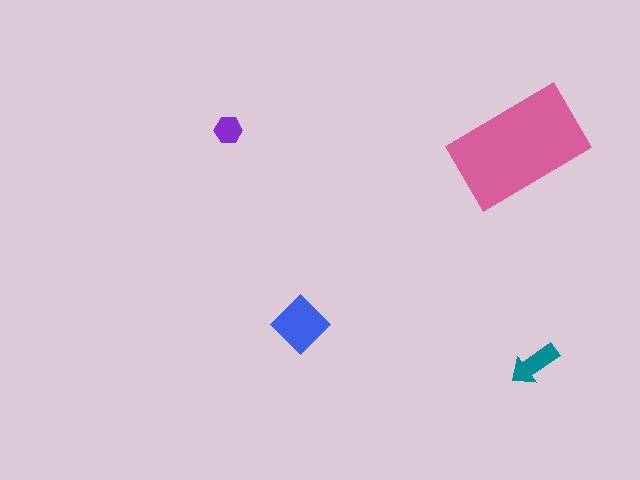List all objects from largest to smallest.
The pink rectangle, the blue diamond, the teal arrow, the purple hexagon.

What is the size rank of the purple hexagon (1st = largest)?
4th.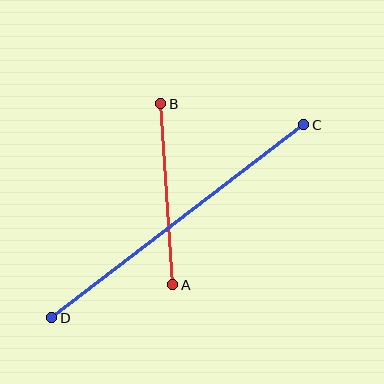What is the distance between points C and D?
The distance is approximately 317 pixels.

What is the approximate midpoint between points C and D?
The midpoint is at approximately (178, 221) pixels.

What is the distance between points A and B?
The distance is approximately 181 pixels.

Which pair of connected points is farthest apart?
Points C and D are farthest apart.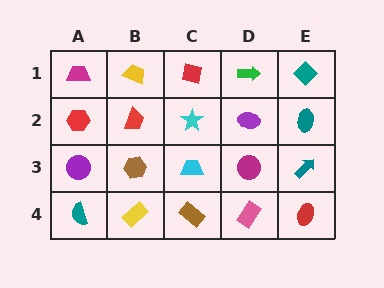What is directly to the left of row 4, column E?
A pink rectangle.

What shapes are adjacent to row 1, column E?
A teal ellipse (row 2, column E), a green arrow (row 1, column D).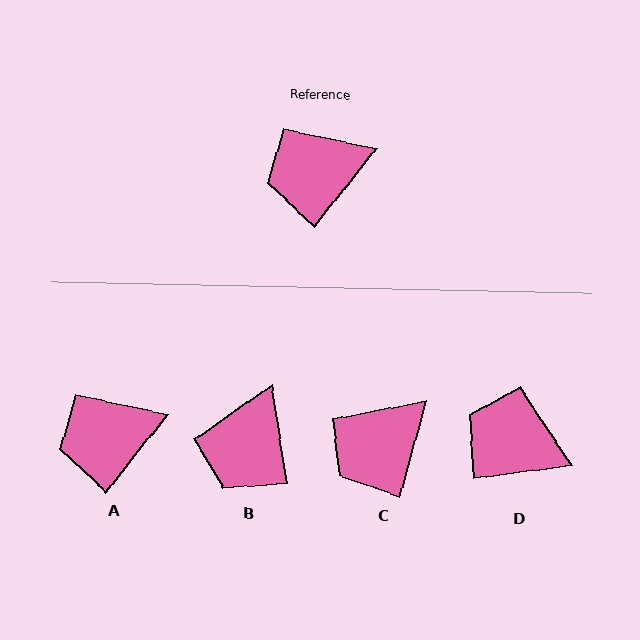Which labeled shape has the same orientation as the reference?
A.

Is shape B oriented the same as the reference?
No, it is off by about 47 degrees.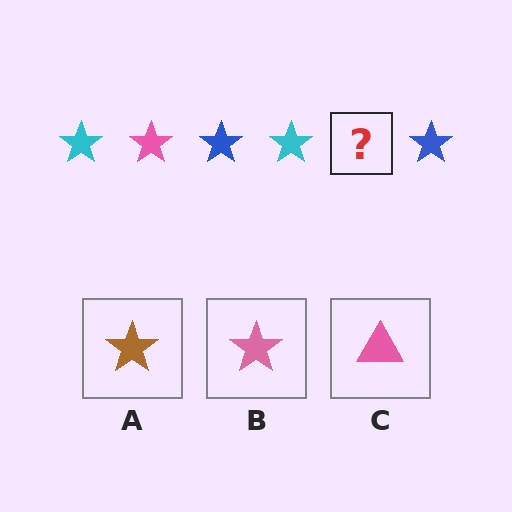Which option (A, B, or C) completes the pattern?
B.